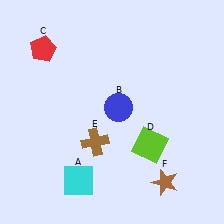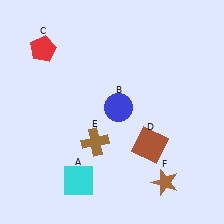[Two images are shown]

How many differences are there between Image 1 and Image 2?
There is 1 difference between the two images.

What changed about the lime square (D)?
In Image 1, D is lime. In Image 2, it changed to brown.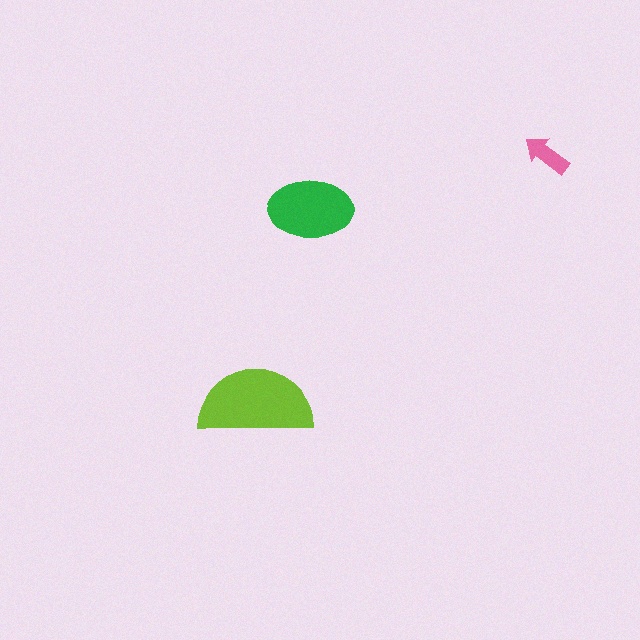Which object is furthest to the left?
The lime semicircle is leftmost.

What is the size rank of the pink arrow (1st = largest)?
3rd.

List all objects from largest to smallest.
The lime semicircle, the green ellipse, the pink arrow.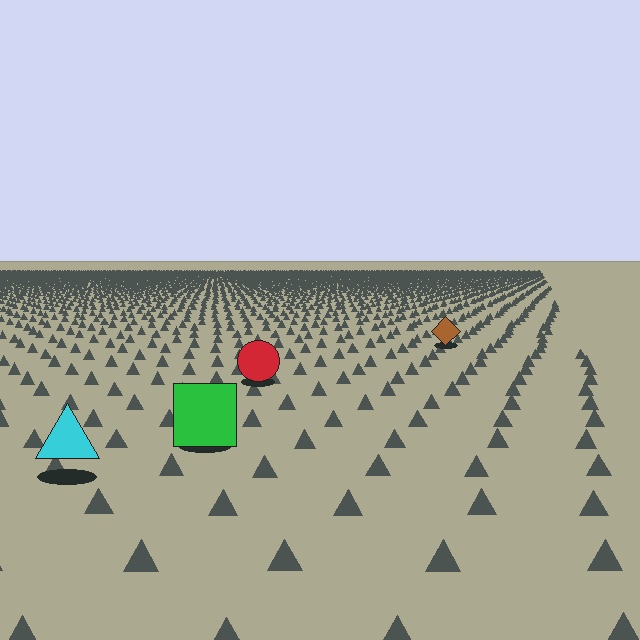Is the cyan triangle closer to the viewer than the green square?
Yes. The cyan triangle is closer — you can tell from the texture gradient: the ground texture is coarser near it.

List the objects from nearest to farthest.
From nearest to farthest: the cyan triangle, the green square, the red circle, the brown diamond.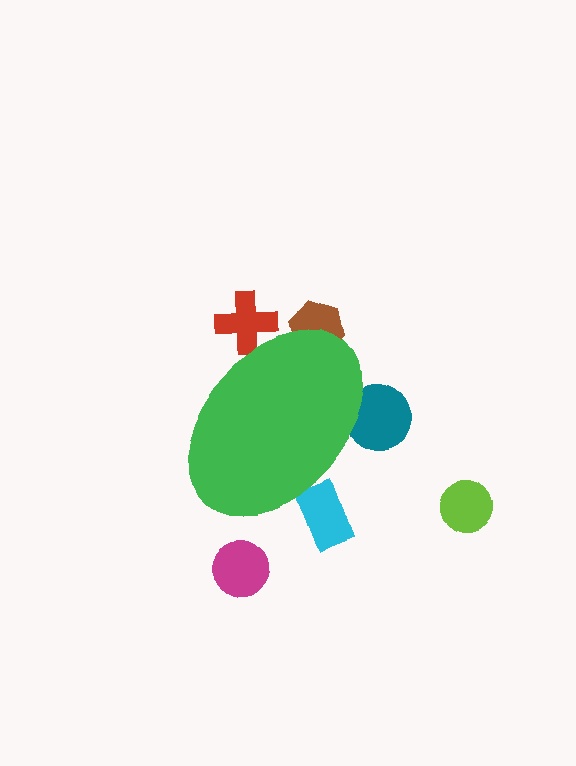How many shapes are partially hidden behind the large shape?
4 shapes are partially hidden.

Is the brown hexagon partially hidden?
Yes, the brown hexagon is partially hidden behind the green ellipse.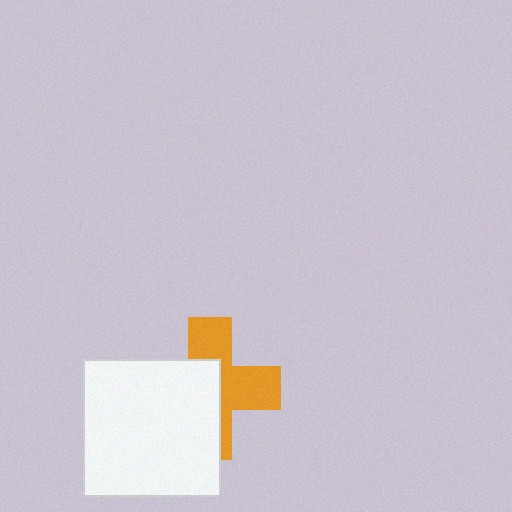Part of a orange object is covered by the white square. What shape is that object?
It is a cross.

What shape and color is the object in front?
The object in front is a white square.